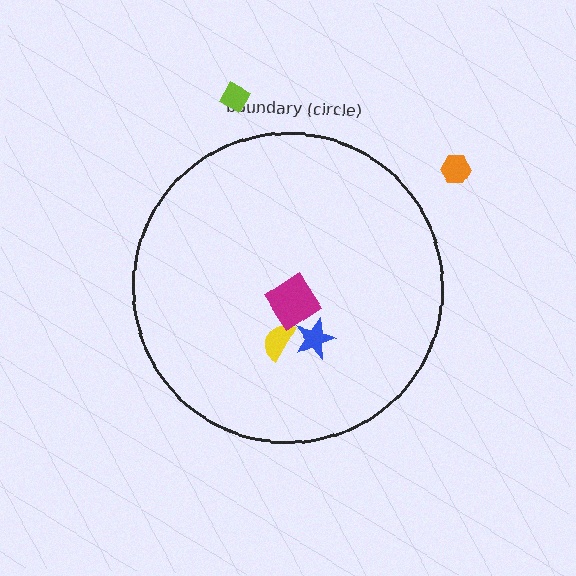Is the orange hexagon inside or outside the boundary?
Outside.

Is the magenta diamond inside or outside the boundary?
Inside.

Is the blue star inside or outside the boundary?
Inside.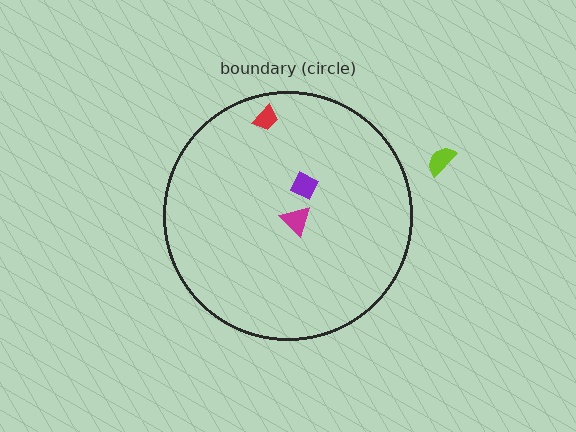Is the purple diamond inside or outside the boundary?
Inside.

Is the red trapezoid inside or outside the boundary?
Inside.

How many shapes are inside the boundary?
3 inside, 1 outside.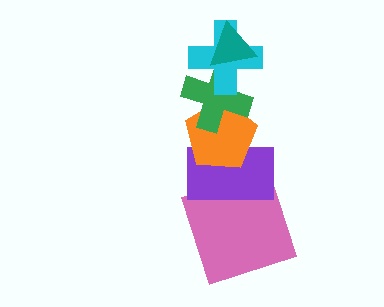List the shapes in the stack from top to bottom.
From top to bottom: the teal triangle, the cyan cross, the green cross, the orange pentagon, the purple rectangle, the pink square.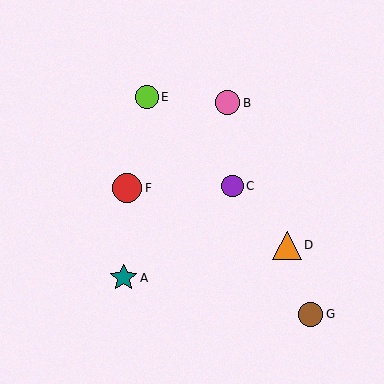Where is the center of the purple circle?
The center of the purple circle is at (232, 186).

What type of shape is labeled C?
Shape C is a purple circle.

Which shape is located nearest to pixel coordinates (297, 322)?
The brown circle (labeled G) at (311, 314) is nearest to that location.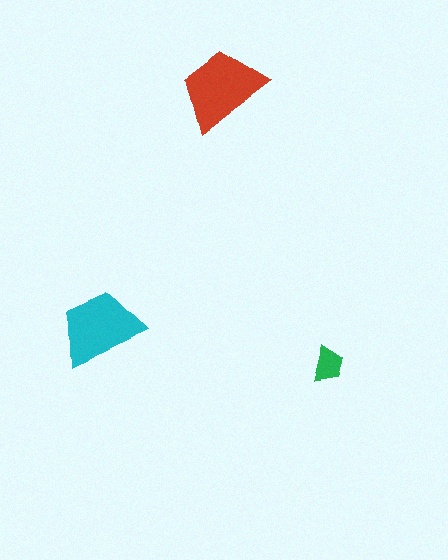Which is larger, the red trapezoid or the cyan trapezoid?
The red one.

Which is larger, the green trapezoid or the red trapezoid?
The red one.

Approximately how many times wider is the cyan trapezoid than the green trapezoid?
About 2.5 times wider.